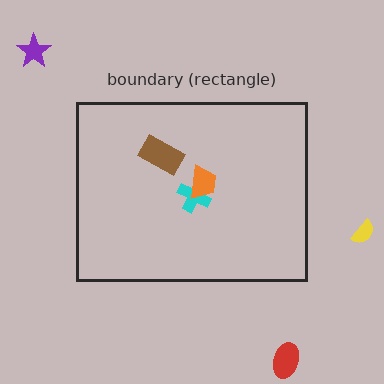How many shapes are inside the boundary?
3 inside, 3 outside.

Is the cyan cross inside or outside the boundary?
Inside.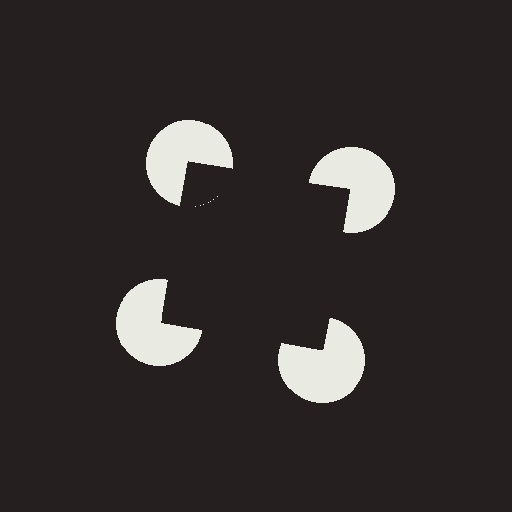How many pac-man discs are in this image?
There are 4 — one at each vertex of the illusory square.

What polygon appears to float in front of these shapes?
An illusory square — its edges are inferred from the aligned wedge cuts in the pac-man discs, not physically drawn.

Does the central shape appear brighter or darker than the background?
It typically appears slightly darker than the background, even though no actual brightness change is drawn.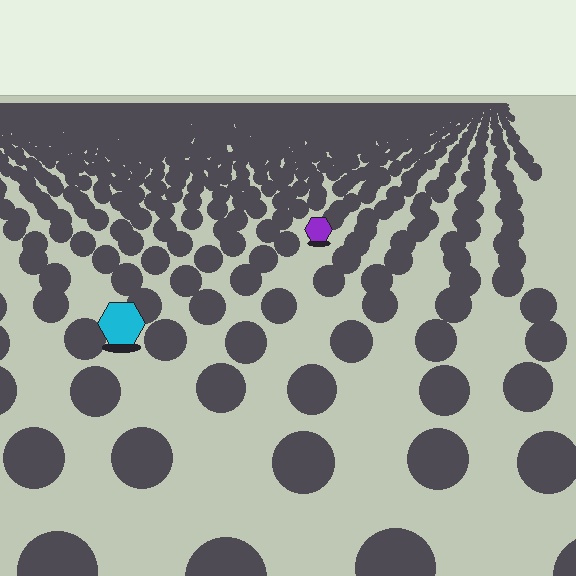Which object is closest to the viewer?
The cyan hexagon is closest. The texture marks near it are larger and more spread out.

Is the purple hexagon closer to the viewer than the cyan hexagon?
No. The cyan hexagon is closer — you can tell from the texture gradient: the ground texture is coarser near it.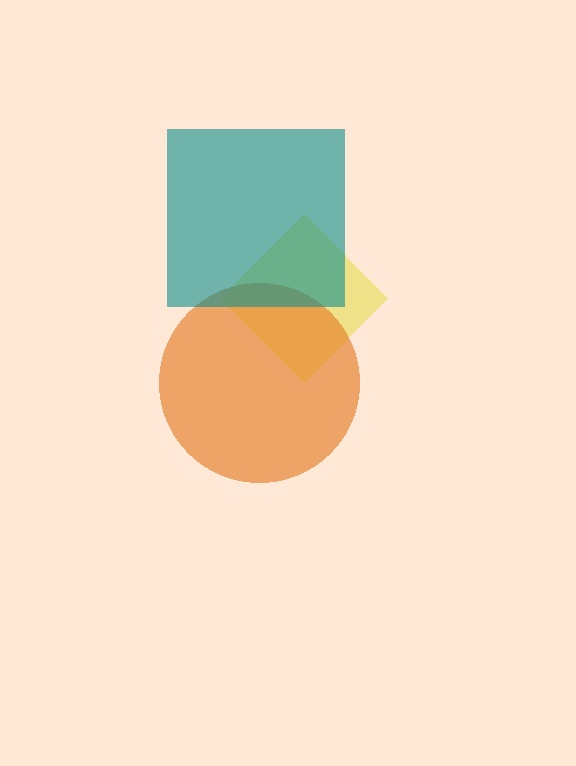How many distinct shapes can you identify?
There are 3 distinct shapes: a yellow diamond, an orange circle, a teal square.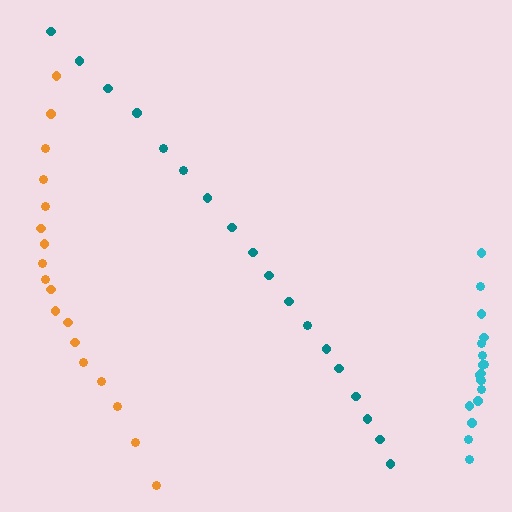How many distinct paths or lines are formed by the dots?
There are 3 distinct paths.